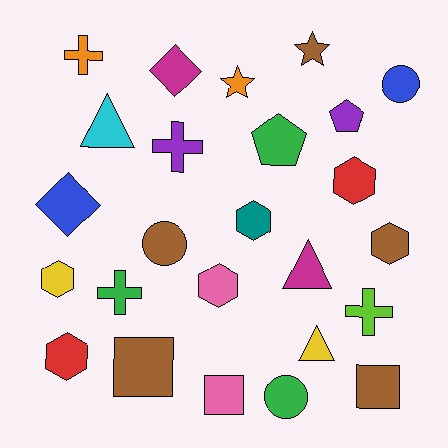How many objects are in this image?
There are 25 objects.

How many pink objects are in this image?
There are 2 pink objects.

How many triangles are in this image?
There are 3 triangles.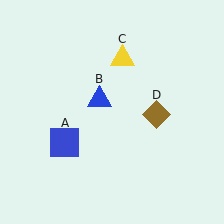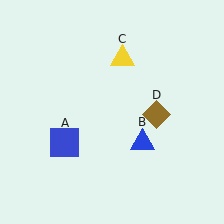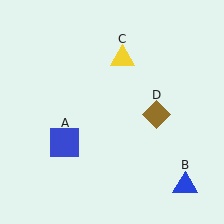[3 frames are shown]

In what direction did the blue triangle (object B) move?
The blue triangle (object B) moved down and to the right.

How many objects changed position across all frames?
1 object changed position: blue triangle (object B).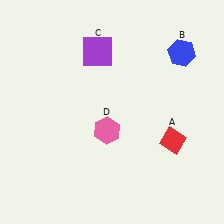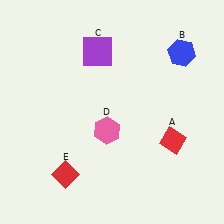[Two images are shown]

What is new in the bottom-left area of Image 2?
A red diamond (E) was added in the bottom-left area of Image 2.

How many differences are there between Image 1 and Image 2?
There is 1 difference between the two images.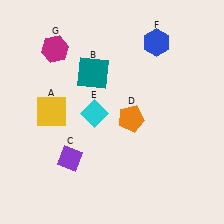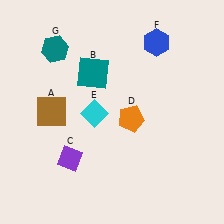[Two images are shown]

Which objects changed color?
A changed from yellow to brown. G changed from magenta to teal.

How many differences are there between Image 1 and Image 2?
There are 2 differences between the two images.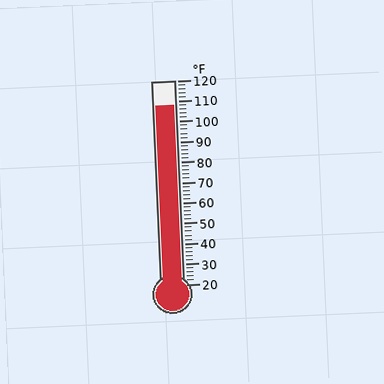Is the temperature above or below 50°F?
The temperature is above 50°F.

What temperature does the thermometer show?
The thermometer shows approximately 108°F.